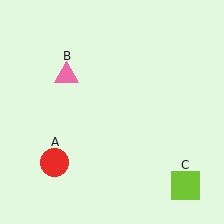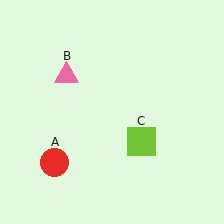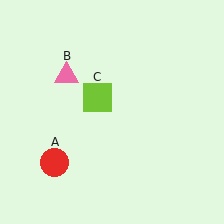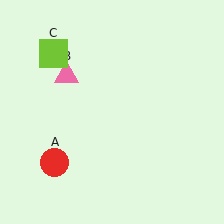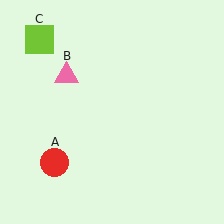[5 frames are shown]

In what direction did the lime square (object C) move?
The lime square (object C) moved up and to the left.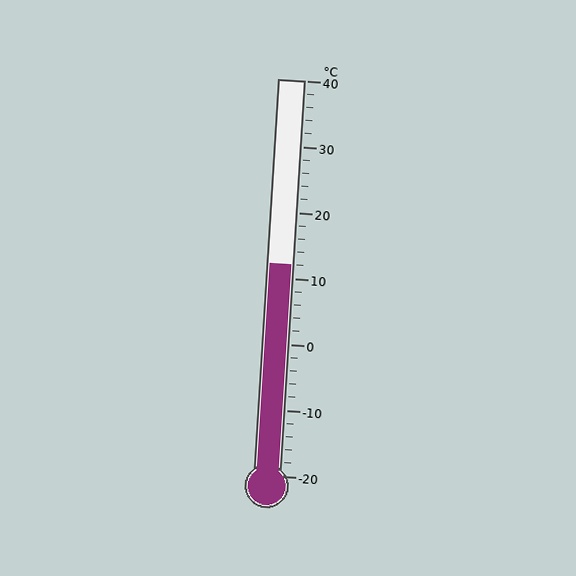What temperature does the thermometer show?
The thermometer shows approximately 12°C.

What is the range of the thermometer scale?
The thermometer scale ranges from -20°C to 40°C.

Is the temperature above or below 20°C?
The temperature is below 20°C.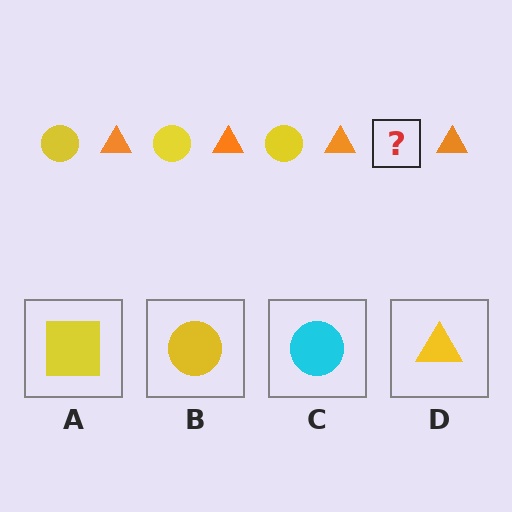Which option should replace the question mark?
Option B.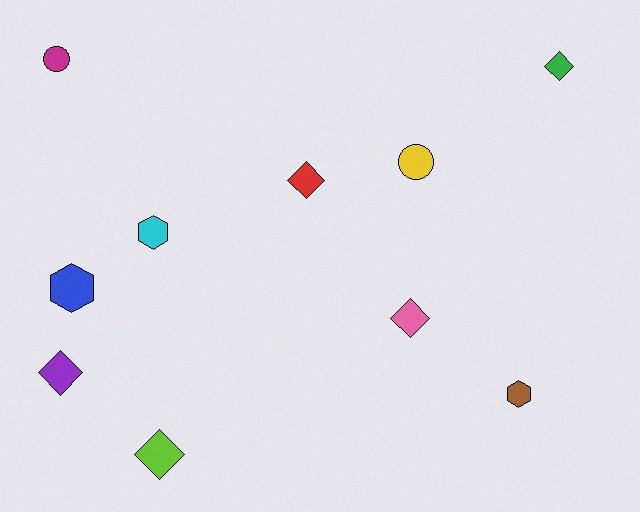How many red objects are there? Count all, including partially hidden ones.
There is 1 red object.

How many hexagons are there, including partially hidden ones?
There are 3 hexagons.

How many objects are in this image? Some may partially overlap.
There are 10 objects.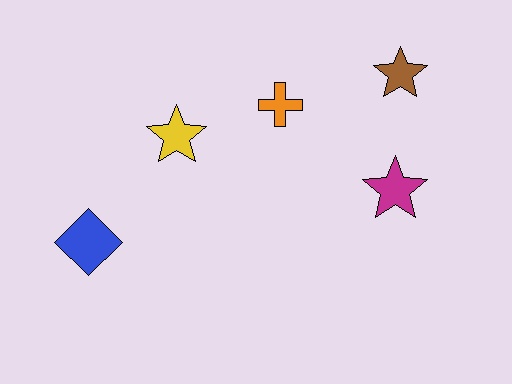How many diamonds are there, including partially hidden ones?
There is 1 diamond.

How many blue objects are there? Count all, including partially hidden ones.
There is 1 blue object.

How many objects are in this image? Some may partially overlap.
There are 5 objects.